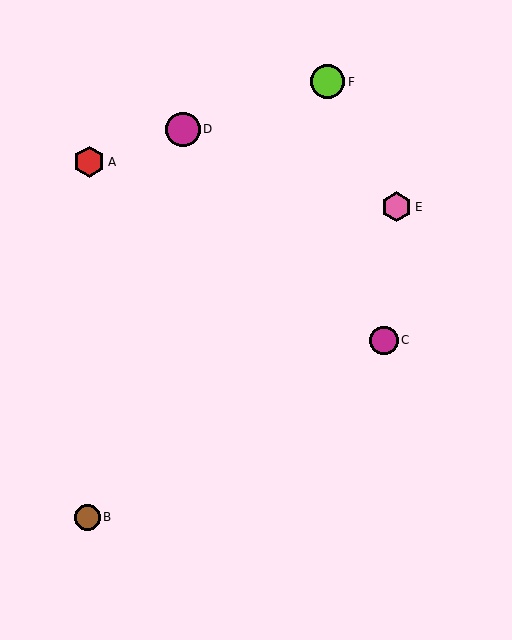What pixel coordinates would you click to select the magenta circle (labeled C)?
Click at (384, 340) to select the magenta circle C.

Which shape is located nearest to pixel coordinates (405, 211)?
The pink hexagon (labeled E) at (397, 207) is nearest to that location.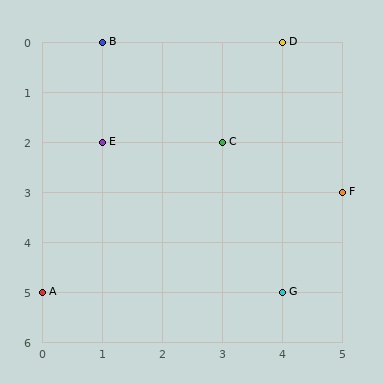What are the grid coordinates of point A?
Point A is at grid coordinates (0, 5).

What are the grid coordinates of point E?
Point E is at grid coordinates (1, 2).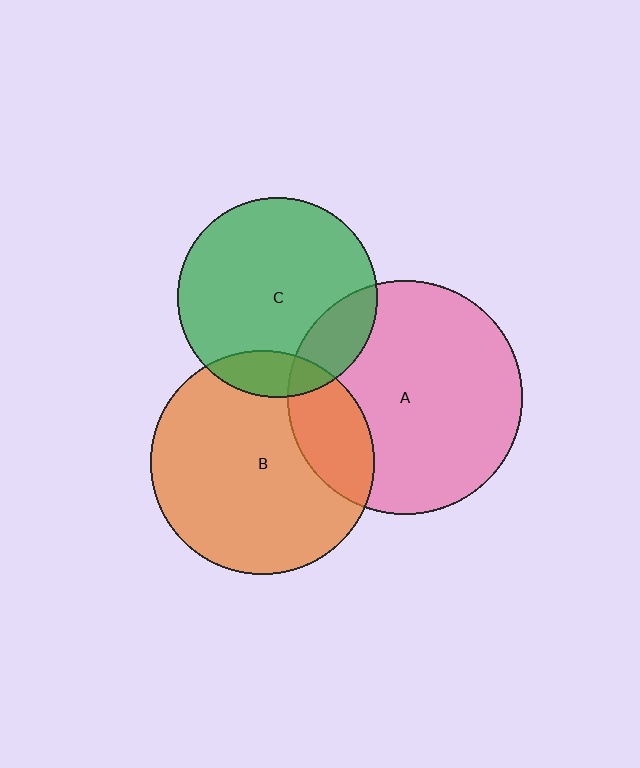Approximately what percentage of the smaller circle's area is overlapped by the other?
Approximately 15%.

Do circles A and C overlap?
Yes.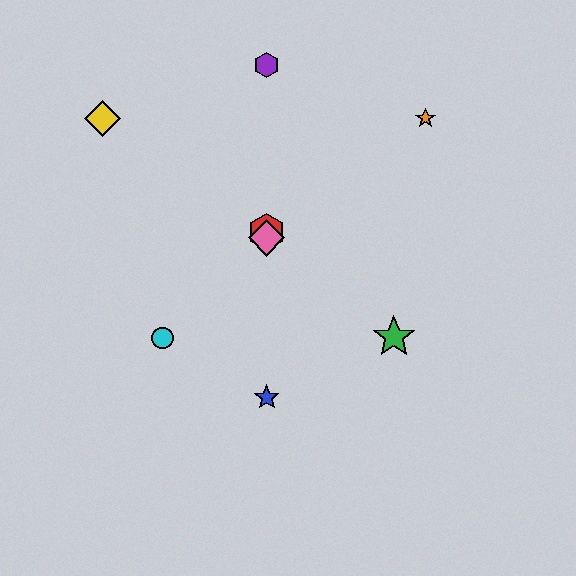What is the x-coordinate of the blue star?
The blue star is at x≈267.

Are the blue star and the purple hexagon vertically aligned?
Yes, both are at x≈267.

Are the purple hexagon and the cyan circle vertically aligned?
No, the purple hexagon is at x≈267 and the cyan circle is at x≈162.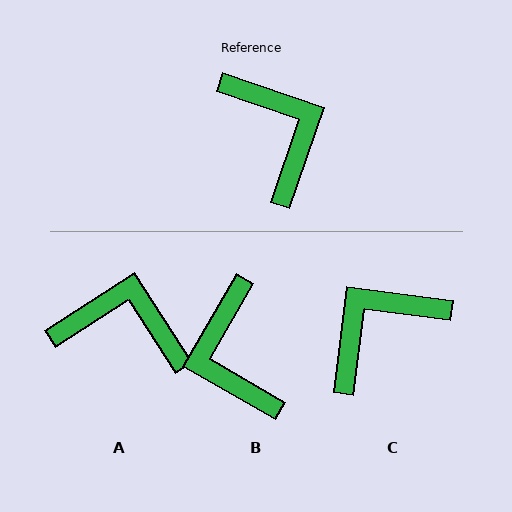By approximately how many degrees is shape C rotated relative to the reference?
Approximately 102 degrees counter-clockwise.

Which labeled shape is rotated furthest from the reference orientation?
B, about 169 degrees away.